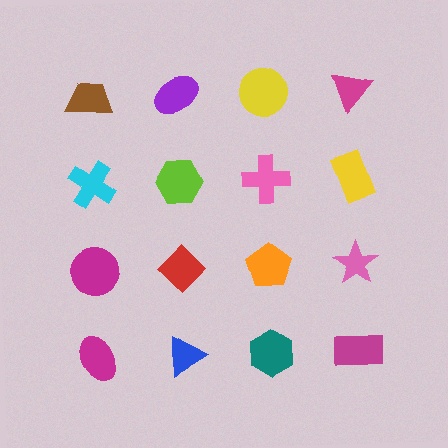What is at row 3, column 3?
An orange pentagon.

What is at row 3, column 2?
A red diamond.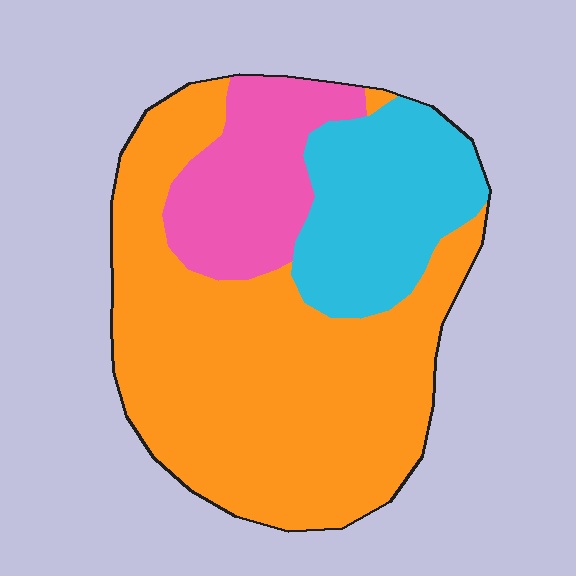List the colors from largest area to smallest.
From largest to smallest: orange, cyan, pink.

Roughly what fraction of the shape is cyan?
Cyan covers 22% of the shape.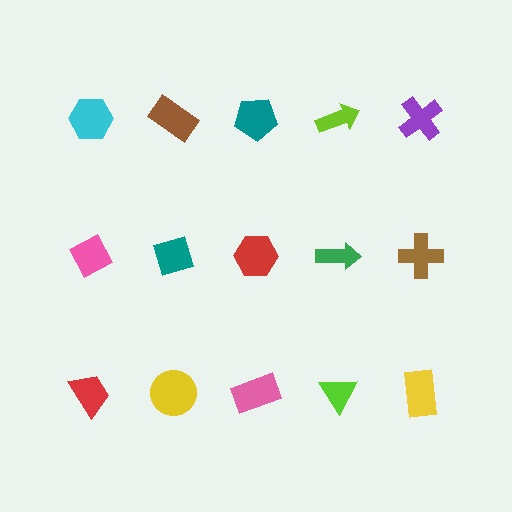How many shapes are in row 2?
5 shapes.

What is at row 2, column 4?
A green arrow.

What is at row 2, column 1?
A pink diamond.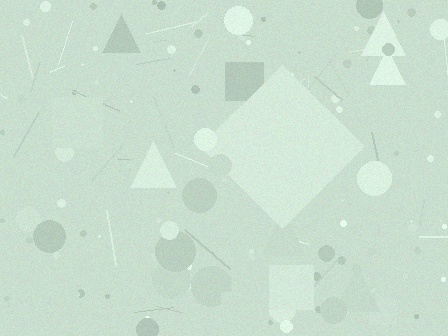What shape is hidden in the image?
A diamond is hidden in the image.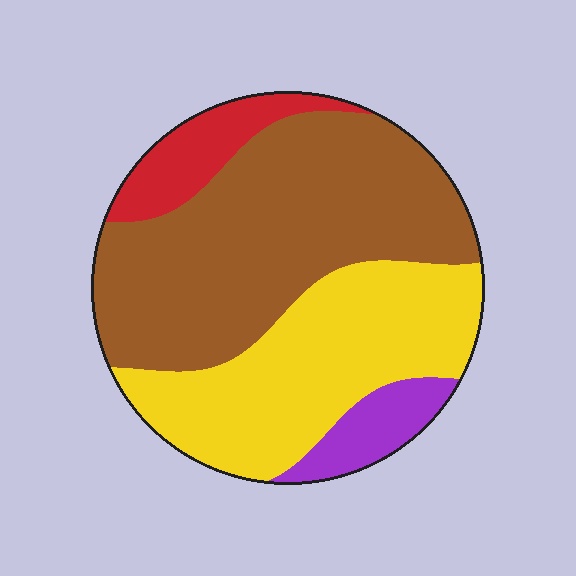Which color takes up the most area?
Brown, at roughly 50%.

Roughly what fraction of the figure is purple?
Purple covers 7% of the figure.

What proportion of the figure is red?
Red covers roughly 10% of the figure.